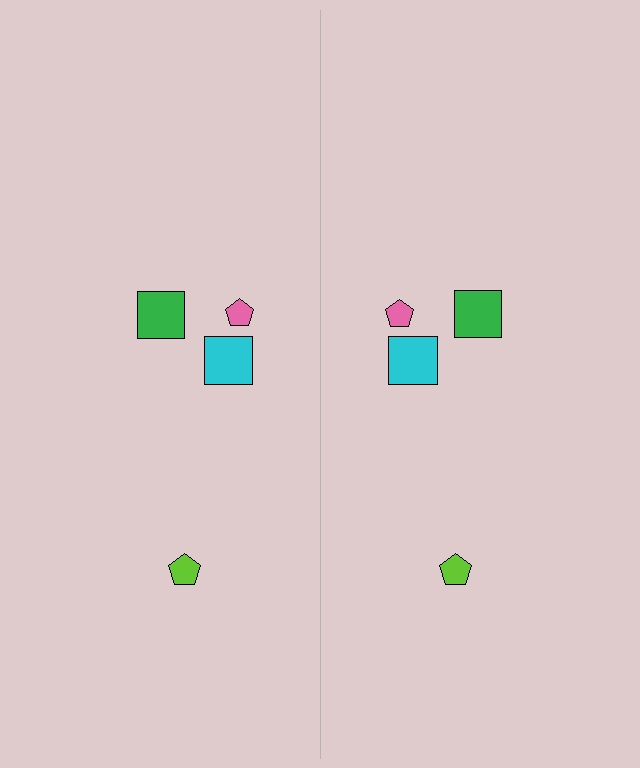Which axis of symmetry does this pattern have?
The pattern has a vertical axis of symmetry running through the center of the image.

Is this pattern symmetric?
Yes, this pattern has bilateral (reflection) symmetry.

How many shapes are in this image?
There are 8 shapes in this image.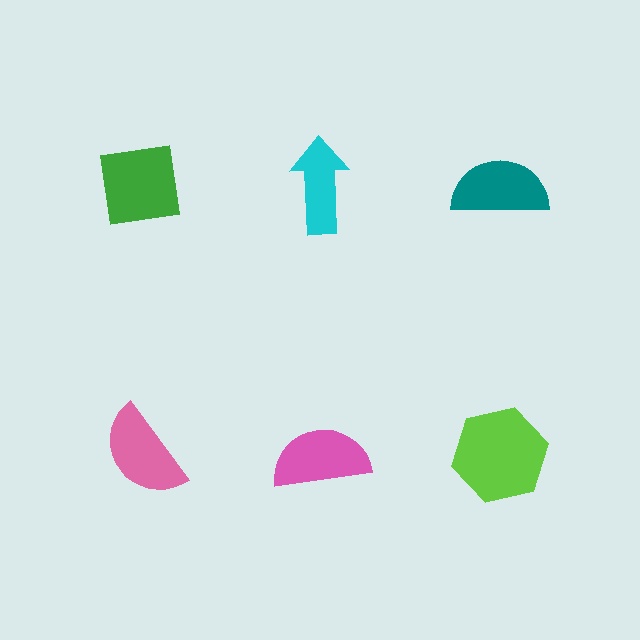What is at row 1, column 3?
A teal semicircle.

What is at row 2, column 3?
A lime hexagon.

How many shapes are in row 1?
3 shapes.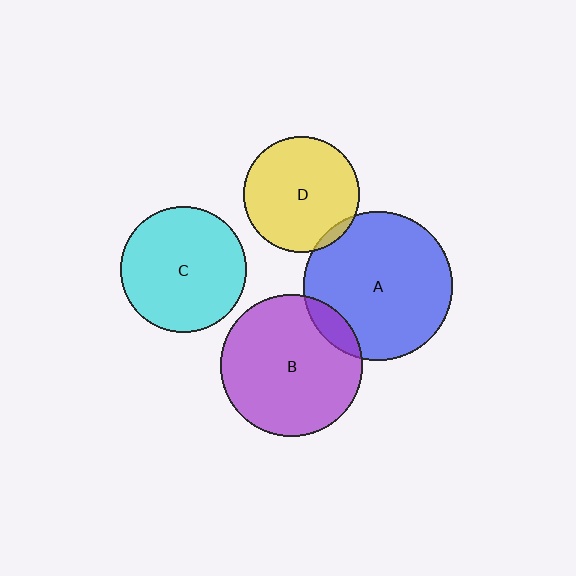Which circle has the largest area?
Circle A (blue).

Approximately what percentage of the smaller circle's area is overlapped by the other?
Approximately 5%.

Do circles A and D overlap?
Yes.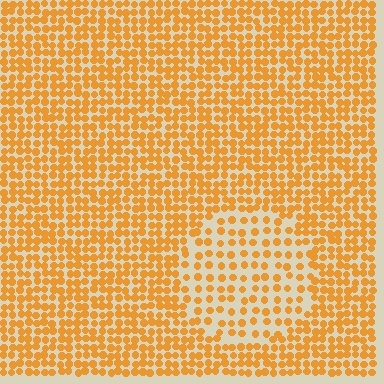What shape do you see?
I see a circle.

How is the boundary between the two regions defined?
The boundary is defined by a change in element density (approximately 1.9x ratio). All elements are the same color, size, and shape.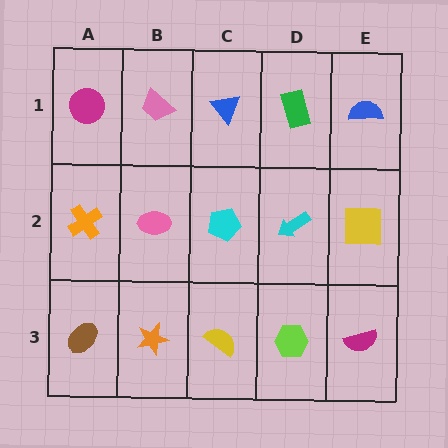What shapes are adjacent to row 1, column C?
A cyan pentagon (row 2, column C), a pink trapezoid (row 1, column B), a green rectangle (row 1, column D).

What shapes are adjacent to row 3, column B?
A pink ellipse (row 2, column B), a brown ellipse (row 3, column A), a yellow semicircle (row 3, column C).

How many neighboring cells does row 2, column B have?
4.